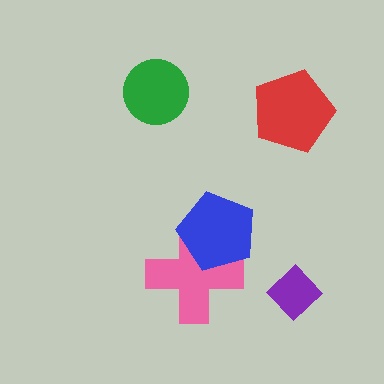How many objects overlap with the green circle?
0 objects overlap with the green circle.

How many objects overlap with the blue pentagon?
1 object overlaps with the blue pentagon.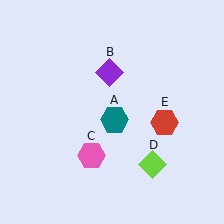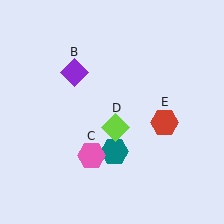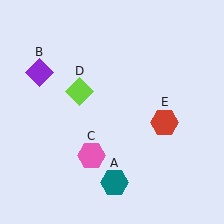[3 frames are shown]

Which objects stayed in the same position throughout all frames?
Pink hexagon (object C) and red hexagon (object E) remained stationary.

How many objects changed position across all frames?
3 objects changed position: teal hexagon (object A), purple diamond (object B), lime diamond (object D).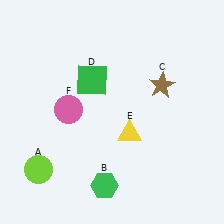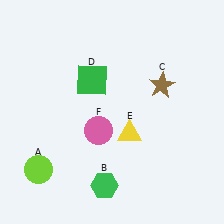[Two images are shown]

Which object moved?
The pink circle (F) moved right.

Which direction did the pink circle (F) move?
The pink circle (F) moved right.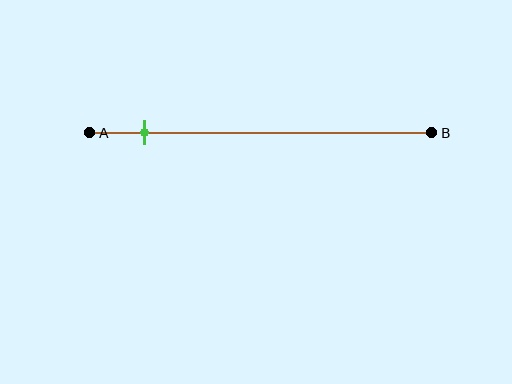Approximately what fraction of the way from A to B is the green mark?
The green mark is approximately 15% of the way from A to B.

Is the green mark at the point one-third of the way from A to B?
No, the mark is at about 15% from A, not at the 33% one-third point.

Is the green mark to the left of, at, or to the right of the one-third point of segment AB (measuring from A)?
The green mark is to the left of the one-third point of segment AB.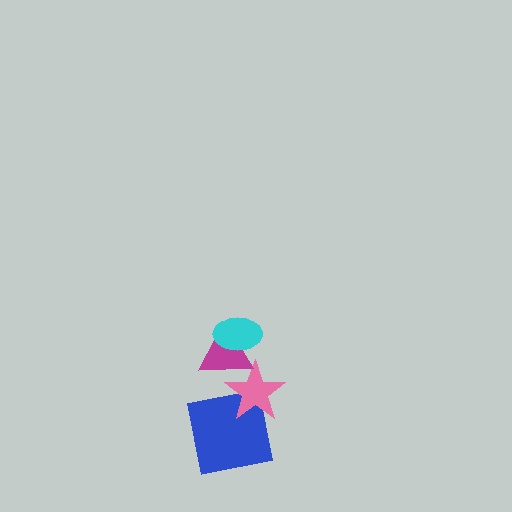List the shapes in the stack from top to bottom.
From top to bottom: the cyan ellipse, the magenta triangle, the pink star, the blue square.